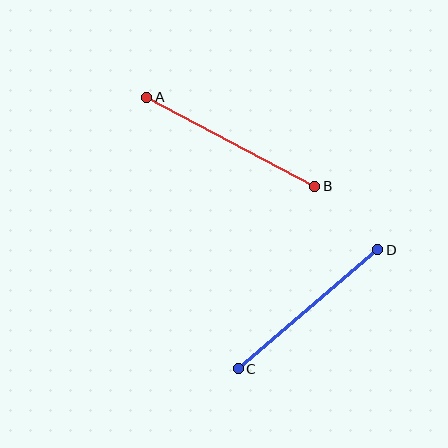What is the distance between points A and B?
The distance is approximately 190 pixels.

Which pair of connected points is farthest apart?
Points A and B are farthest apart.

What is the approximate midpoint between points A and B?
The midpoint is at approximately (231, 142) pixels.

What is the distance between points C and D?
The distance is approximately 183 pixels.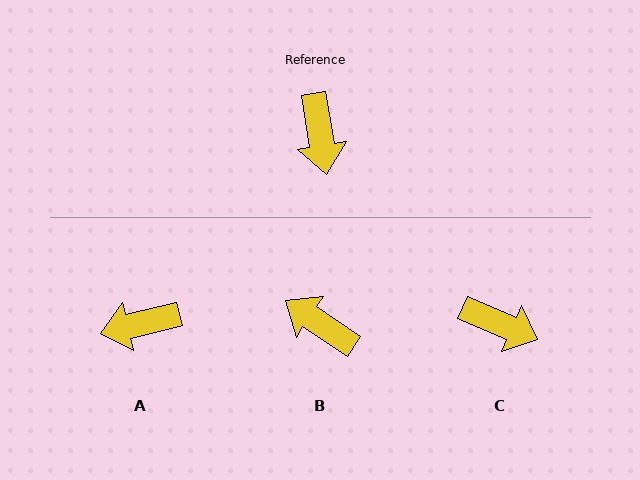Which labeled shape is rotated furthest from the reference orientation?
B, about 133 degrees away.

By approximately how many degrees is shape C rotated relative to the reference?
Approximately 57 degrees counter-clockwise.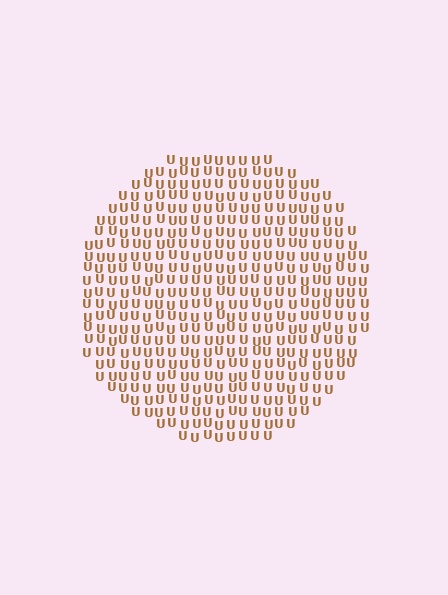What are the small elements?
The small elements are letter U's.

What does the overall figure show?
The overall figure shows a circle.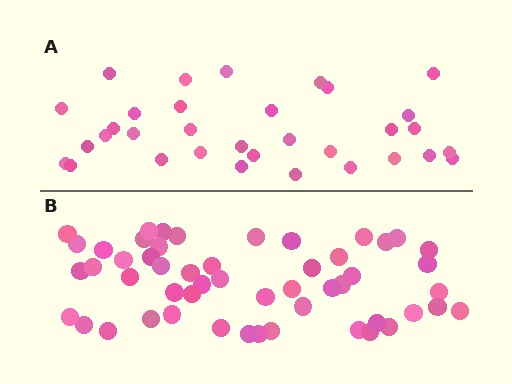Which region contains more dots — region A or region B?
Region B (the bottom region) has more dots.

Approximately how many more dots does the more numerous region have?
Region B has approximately 20 more dots than region A.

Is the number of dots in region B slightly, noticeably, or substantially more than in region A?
Region B has substantially more. The ratio is roughly 1.6 to 1.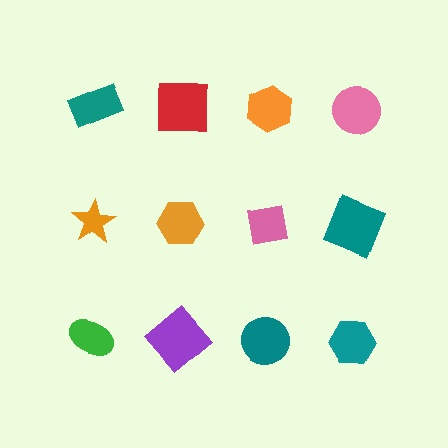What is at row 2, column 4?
A teal square.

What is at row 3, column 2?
A purple diamond.